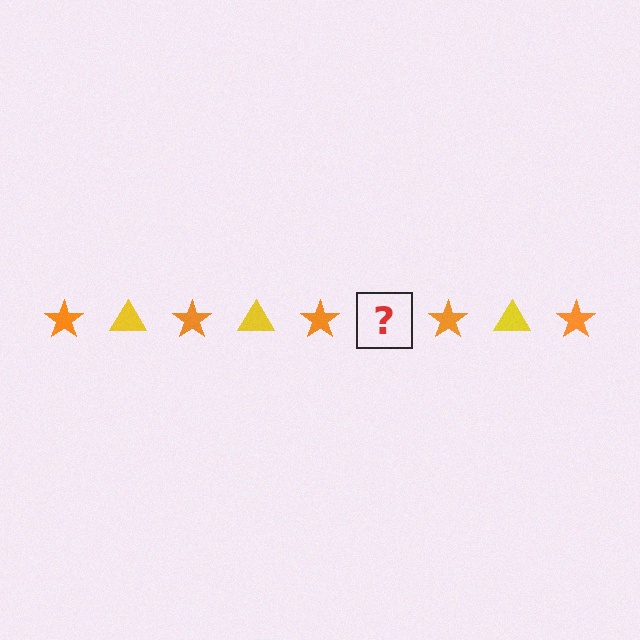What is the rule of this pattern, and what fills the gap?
The rule is that the pattern alternates between orange star and yellow triangle. The gap should be filled with a yellow triangle.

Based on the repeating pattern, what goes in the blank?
The blank should be a yellow triangle.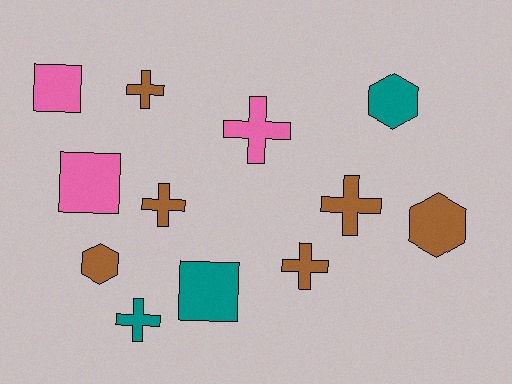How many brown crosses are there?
There are 4 brown crosses.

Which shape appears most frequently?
Cross, with 6 objects.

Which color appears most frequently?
Brown, with 6 objects.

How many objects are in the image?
There are 12 objects.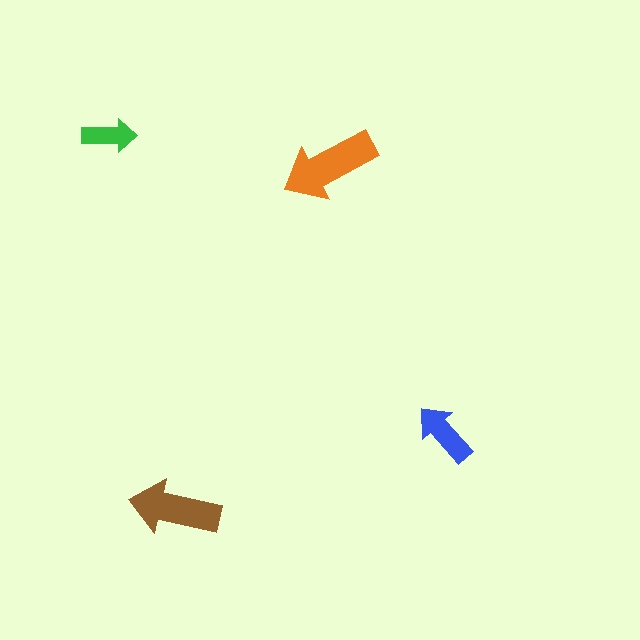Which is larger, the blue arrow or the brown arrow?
The brown one.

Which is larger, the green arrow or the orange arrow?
The orange one.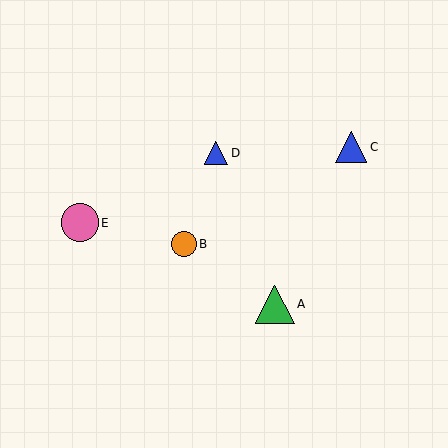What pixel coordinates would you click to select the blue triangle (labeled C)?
Click at (351, 147) to select the blue triangle C.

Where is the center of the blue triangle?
The center of the blue triangle is at (216, 153).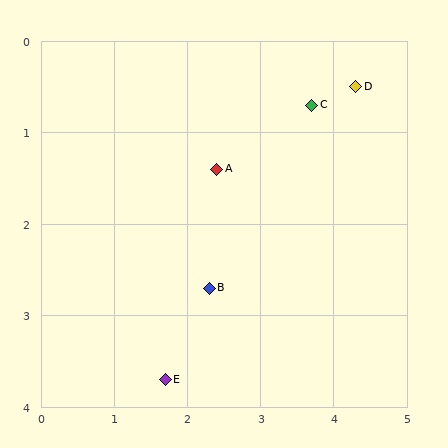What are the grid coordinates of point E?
Point E is at approximately (1.7, 3.7).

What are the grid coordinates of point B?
Point B is at approximately (2.3, 2.7).